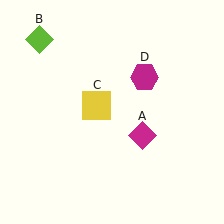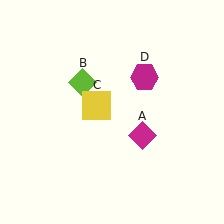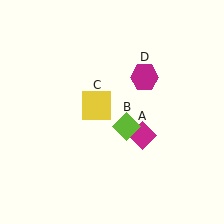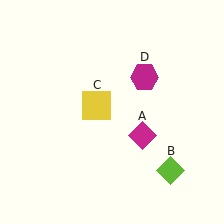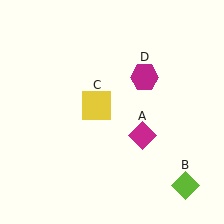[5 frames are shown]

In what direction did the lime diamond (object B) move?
The lime diamond (object B) moved down and to the right.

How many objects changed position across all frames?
1 object changed position: lime diamond (object B).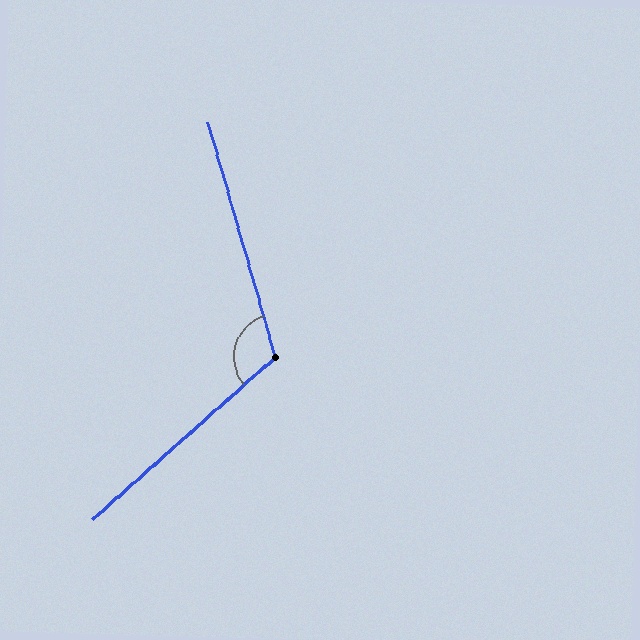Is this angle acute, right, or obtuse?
It is obtuse.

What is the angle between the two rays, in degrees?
Approximately 115 degrees.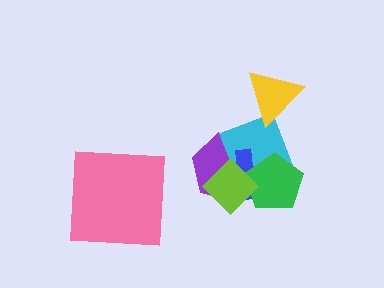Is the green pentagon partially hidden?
Yes, it is partially covered by another shape.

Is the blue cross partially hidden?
Yes, it is partially covered by another shape.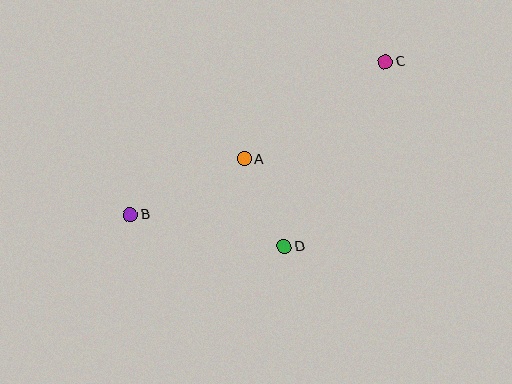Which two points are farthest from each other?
Points B and C are farthest from each other.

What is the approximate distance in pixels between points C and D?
The distance between C and D is approximately 210 pixels.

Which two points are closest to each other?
Points A and D are closest to each other.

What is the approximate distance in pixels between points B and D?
The distance between B and D is approximately 157 pixels.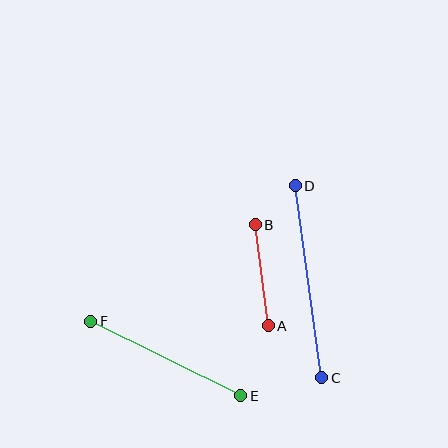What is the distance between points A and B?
The distance is approximately 102 pixels.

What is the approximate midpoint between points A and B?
The midpoint is at approximately (262, 275) pixels.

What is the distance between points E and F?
The distance is approximately 168 pixels.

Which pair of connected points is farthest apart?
Points C and D are farthest apart.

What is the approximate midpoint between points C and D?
The midpoint is at approximately (308, 282) pixels.